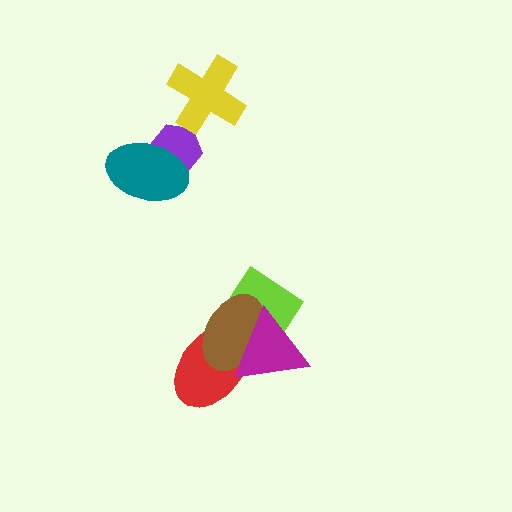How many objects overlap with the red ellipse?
3 objects overlap with the red ellipse.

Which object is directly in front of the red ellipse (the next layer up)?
The brown ellipse is directly in front of the red ellipse.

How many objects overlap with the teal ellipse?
1 object overlaps with the teal ellipse.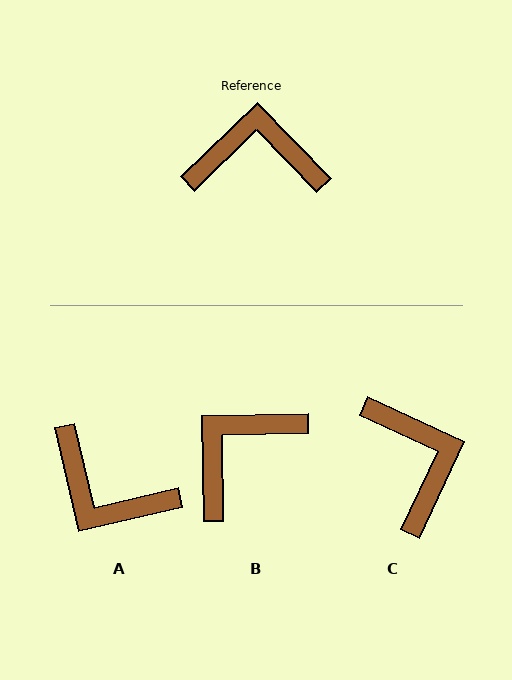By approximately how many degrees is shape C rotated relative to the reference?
Approximately 69 degrees clockwise.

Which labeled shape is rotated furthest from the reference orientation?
A, about 149 degrees away.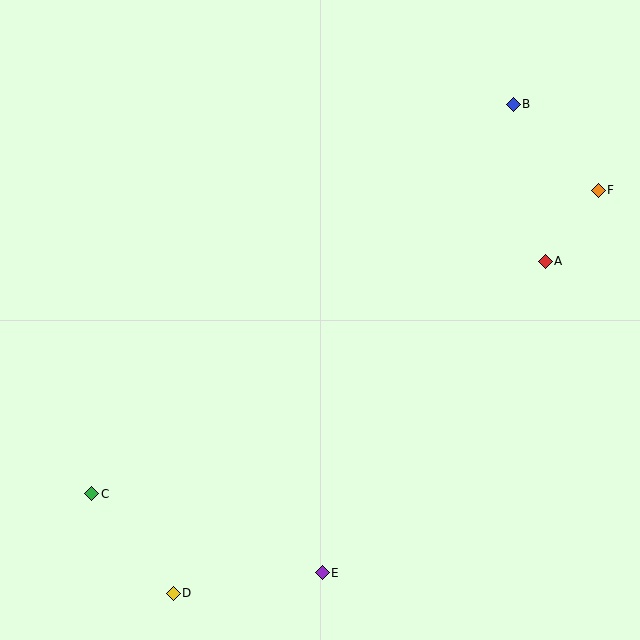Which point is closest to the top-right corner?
Point B is closest to the top-right corner.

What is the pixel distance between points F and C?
The distance between F and C is 590 pixels.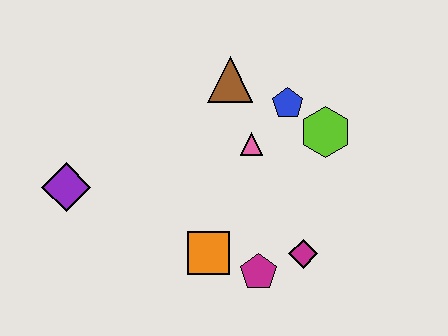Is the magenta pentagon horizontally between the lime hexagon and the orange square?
Yes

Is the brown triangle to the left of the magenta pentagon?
Yes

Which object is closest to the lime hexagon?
The blue pentagon is closest to the lime hexagon.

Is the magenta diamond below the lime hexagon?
Yes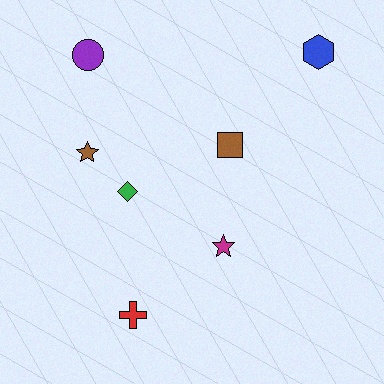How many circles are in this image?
There is 1 circle.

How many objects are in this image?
There are 7 objects.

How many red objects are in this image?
There is 1 red object.